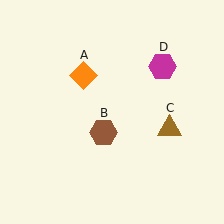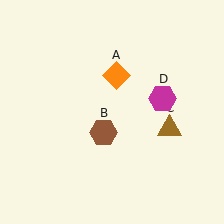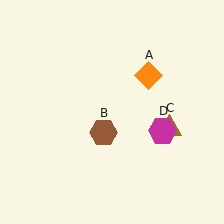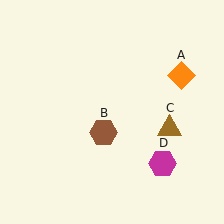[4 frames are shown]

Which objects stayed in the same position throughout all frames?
Brown hexagon (object B) and brown triangle (object C) remained stationary.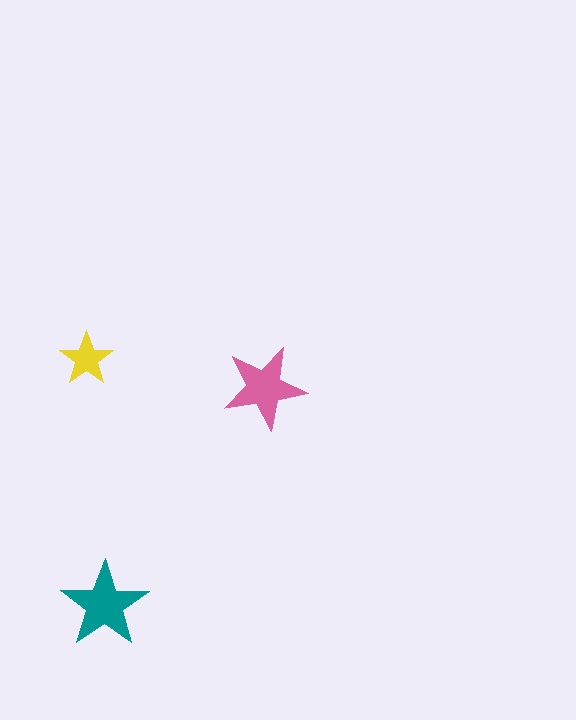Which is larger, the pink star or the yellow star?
The pink one.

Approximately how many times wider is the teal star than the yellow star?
About 1.5 times wider.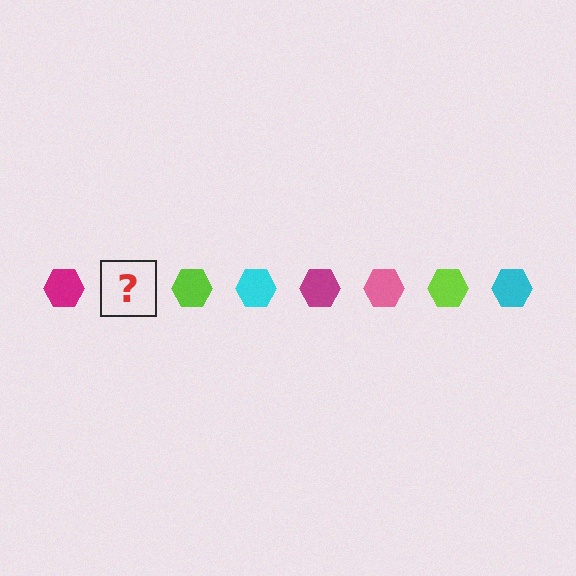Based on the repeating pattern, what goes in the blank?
The blank should be a pink hexagon.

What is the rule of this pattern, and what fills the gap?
The rule is that the pattern cycles through magenta, pink, lime, cyan hexagons. The gap should be filled with a pink hexagon.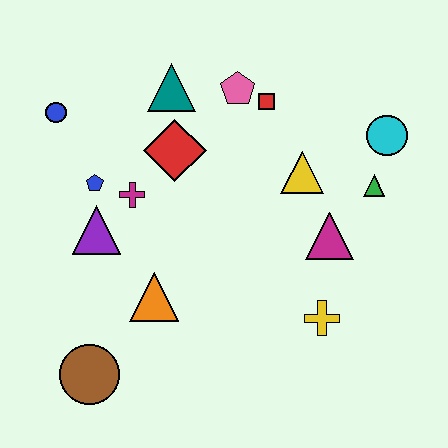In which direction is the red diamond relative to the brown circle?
The red diamond is above the brown circle.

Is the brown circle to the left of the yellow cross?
Yes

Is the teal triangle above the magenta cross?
Yes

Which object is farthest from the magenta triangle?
The blue circle is farthest from the magenta triangle.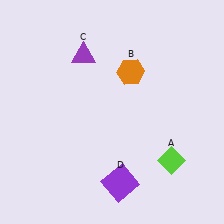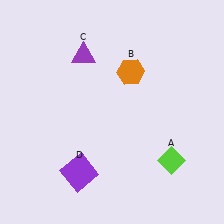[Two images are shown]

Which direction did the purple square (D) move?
The purple square (D) moved left.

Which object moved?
The purple square (D) moved left.